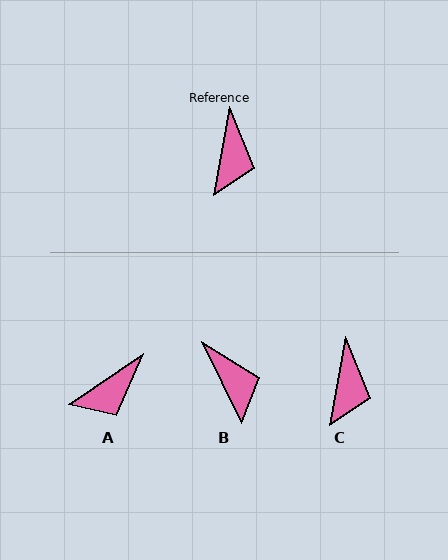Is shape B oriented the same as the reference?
No, it is off by about 36 degrees.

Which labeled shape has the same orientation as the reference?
C.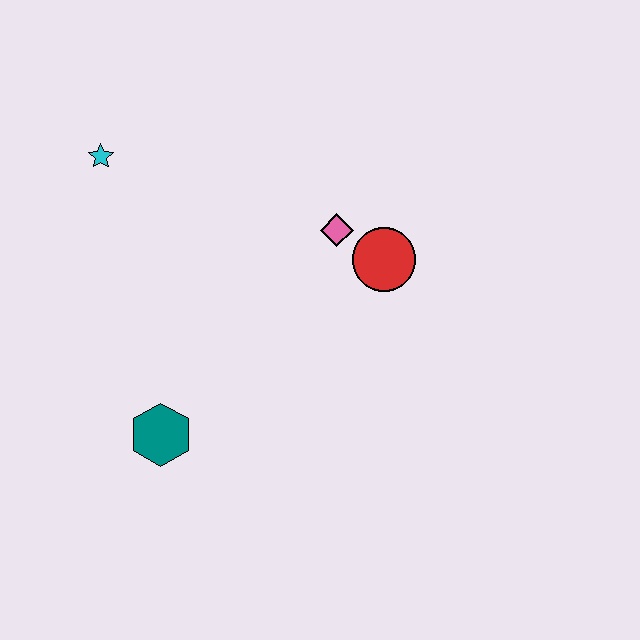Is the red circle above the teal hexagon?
Yes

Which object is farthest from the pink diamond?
The teal hexagon is farthest from the pink diamond.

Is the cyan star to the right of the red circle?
No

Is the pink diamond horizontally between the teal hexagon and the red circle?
Yes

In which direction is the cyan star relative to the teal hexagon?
The cyan star is above the teal hexagon.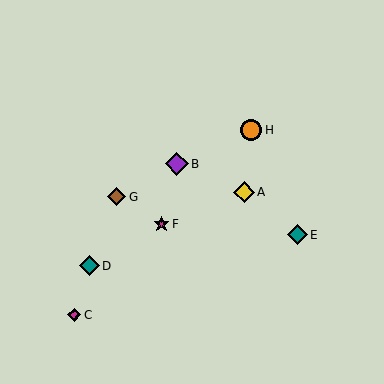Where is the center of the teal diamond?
The center of the teal diamond is at (297, 235).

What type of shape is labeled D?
Shape D is a teal diamond.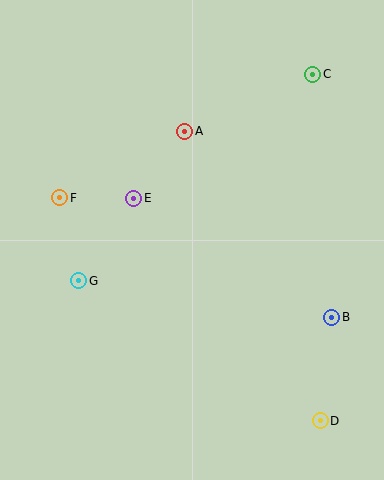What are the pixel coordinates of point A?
Point A is at (185, 131).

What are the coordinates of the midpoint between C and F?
The midpoint between C and F is at (186, 136).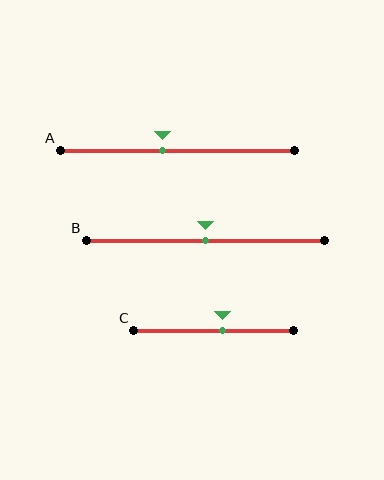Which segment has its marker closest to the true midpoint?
Segment B has its marker closest to the true midpoint.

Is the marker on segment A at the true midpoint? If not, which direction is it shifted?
No, the marker on segment A is shifted to the left by about 6% of the segment length.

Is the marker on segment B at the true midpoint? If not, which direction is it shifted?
Yes, the marker on segment B is at the true midpoint.